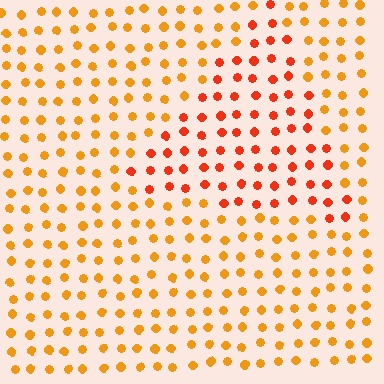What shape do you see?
I see a triangle.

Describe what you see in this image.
The image is filled with small orange elements in a uniform arrangement. A triangle-shaped region is visible where the elements are tinted to a slightly different hue, forming a subtle color boundary.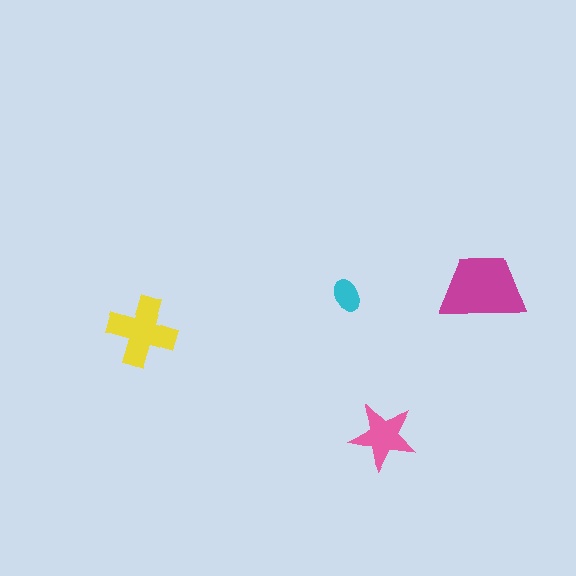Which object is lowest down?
The pink star is bottommost.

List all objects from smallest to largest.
The cyan ellipse, the pink star, the yellow cross, the magenta trapezoid.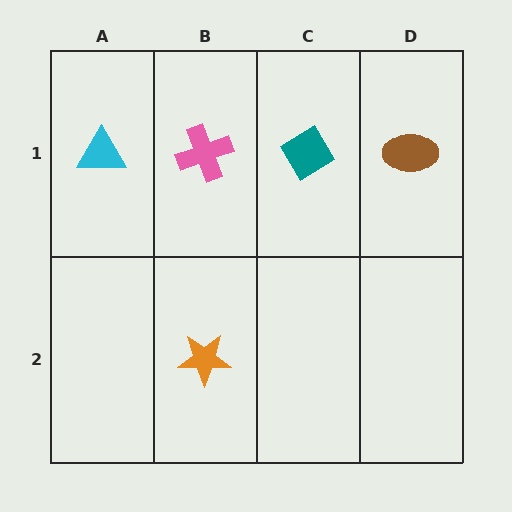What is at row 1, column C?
A teal diamond.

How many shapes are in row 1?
4 shapes.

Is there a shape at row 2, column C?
No, that cell is empty.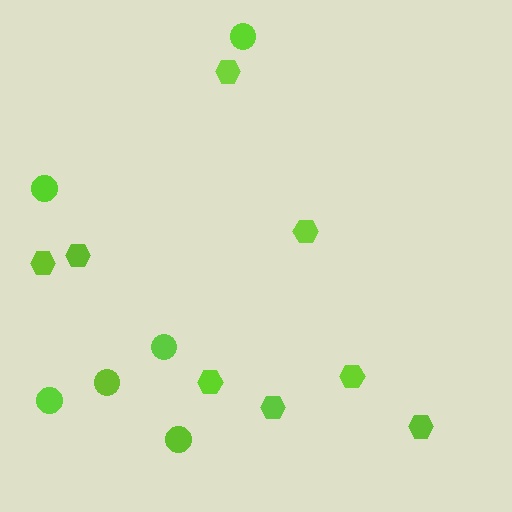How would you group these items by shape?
There are 2 groups: one group of circles (6) and one group of hexagons (8).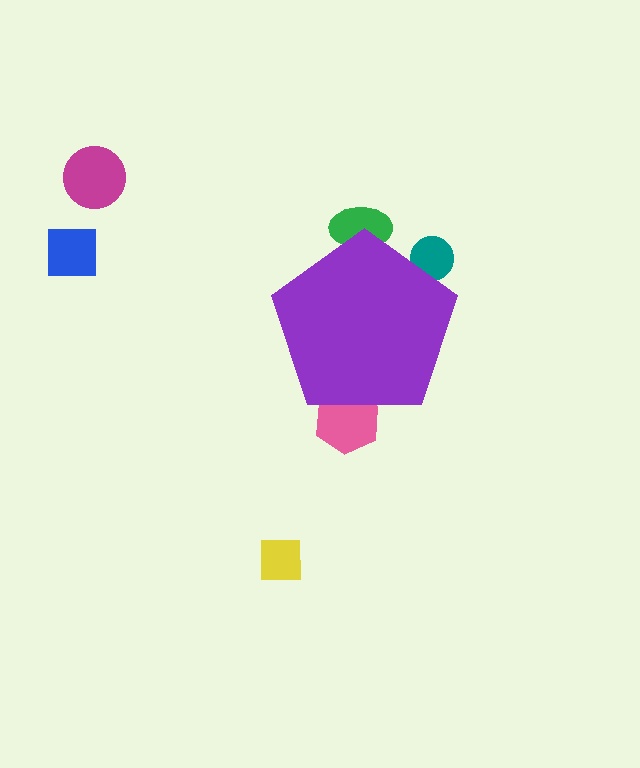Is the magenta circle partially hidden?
No, the magenta circle is fully visible.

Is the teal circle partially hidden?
Yes, the teal circle is partially hidden behind the purple pentagon.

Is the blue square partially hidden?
No, the blue square is fully visible.